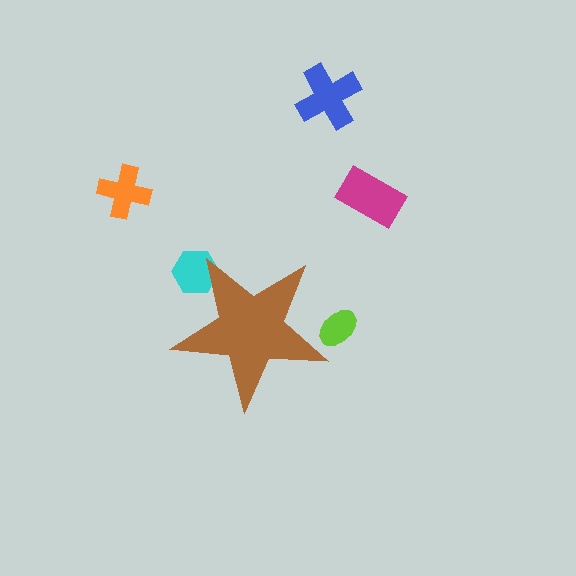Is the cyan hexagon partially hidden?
Yes, the cyan hexagon is partially hidden behind the brown star.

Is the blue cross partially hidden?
No, the blue cross is fully visible.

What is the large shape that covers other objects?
A brown star.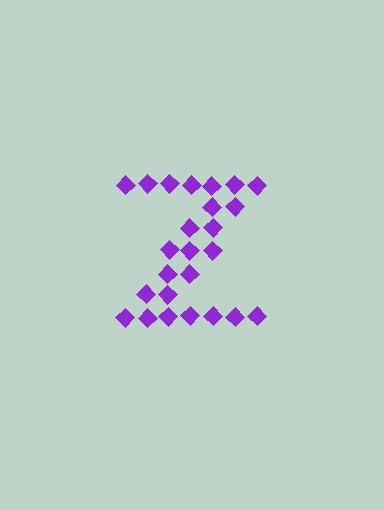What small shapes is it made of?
It is made of small diamonds.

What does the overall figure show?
The overall figure shows the letter Z.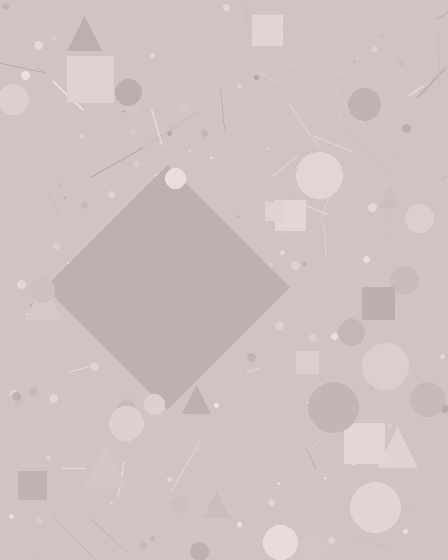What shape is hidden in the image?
A diamond is hidden in the image.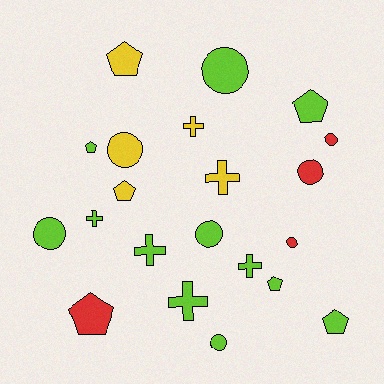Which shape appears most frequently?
Circle, with 8 objects.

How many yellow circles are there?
There is 1 yellow circle.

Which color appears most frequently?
Lime, with 12 objects.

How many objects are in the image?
There are 21 objects.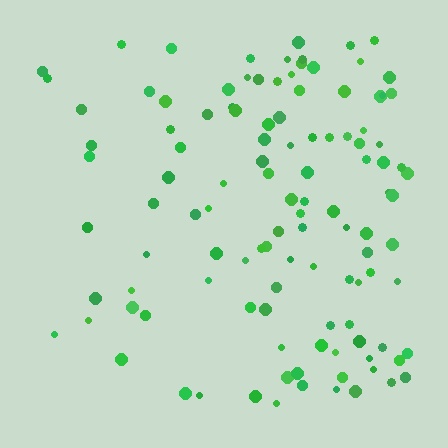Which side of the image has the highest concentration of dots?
The right.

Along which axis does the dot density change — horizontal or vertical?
Horizontal.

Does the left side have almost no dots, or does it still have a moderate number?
Still a moderate number, just noticeably fewer than the right.